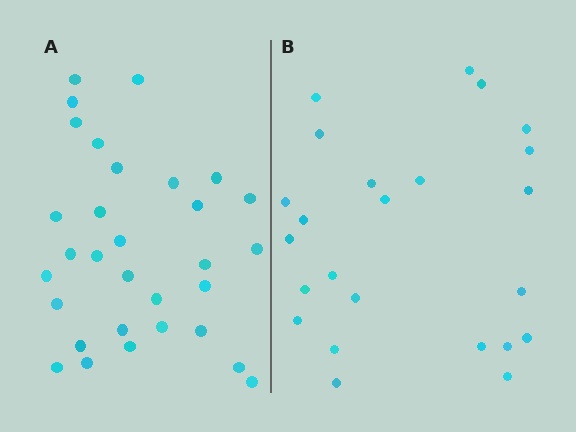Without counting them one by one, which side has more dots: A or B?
Region A (the left region) has more dots.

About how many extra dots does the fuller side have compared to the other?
Region A has roughly 8 or so more dots than region B.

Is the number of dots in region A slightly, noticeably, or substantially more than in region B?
Region A has noticeably more, but not dramatically so. The ratio is roughly 1.3 to 1.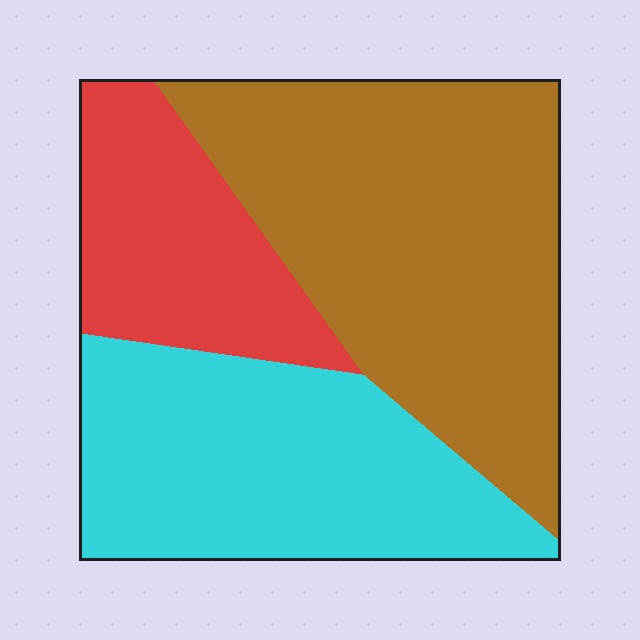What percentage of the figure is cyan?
Cyan takes up between a third and a half of the figure.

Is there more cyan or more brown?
Brown.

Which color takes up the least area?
Red, at roughly 20%.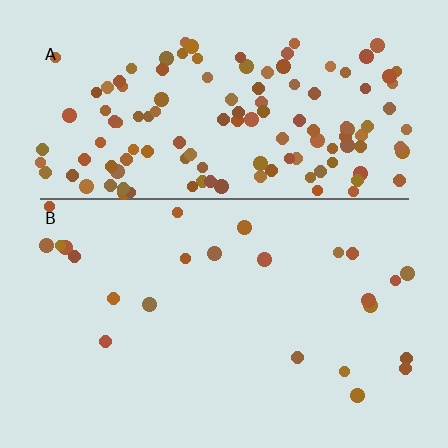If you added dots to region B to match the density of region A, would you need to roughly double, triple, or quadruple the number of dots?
Approximately quadruple.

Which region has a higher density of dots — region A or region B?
A (the top).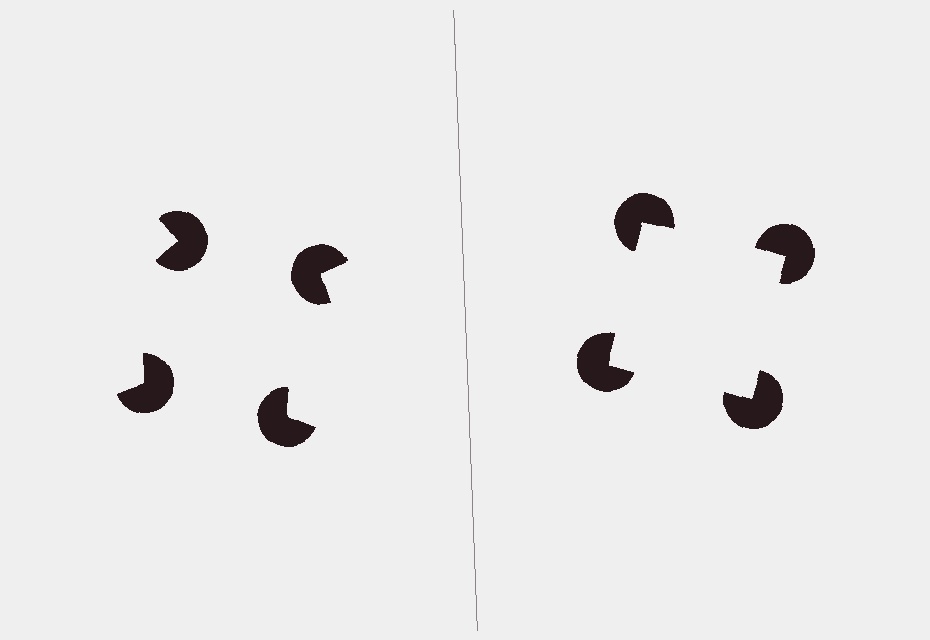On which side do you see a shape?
An illusory square appears on the right side. On the left side the wedge cuts are rotated, so no coherent shape forms.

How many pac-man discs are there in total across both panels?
8 — 4 on each side.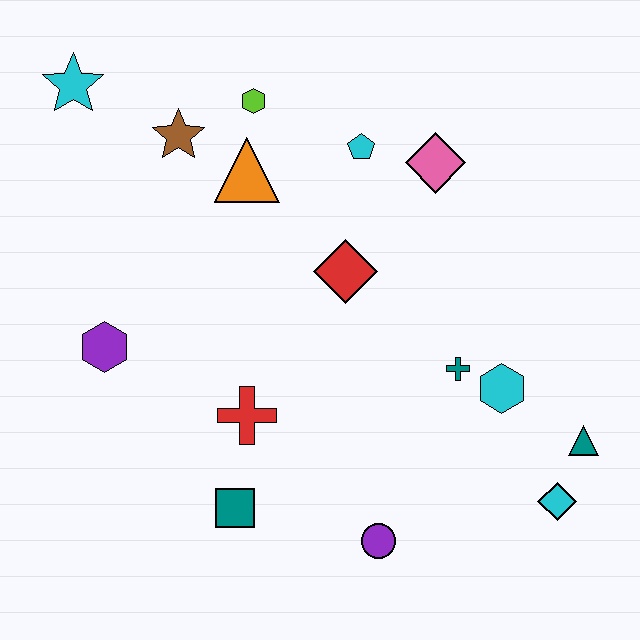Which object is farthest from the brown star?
The cyan diamond is farthest from the brown star.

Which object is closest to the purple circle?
The teal square is closest to the purple circle.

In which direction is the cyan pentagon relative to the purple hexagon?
The cyan pentagon is to the right of the purple hexagon.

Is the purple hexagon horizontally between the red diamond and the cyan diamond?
No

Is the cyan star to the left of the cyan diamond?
Yes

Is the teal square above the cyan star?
No